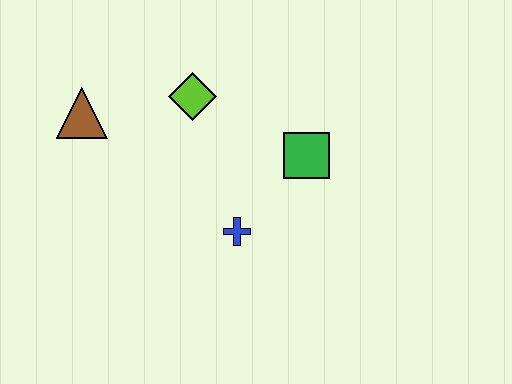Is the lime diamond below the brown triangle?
No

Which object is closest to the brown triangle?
The lime diamond is closest to the brown triangle.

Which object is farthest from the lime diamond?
The blue cross is farthest from the lime diamond.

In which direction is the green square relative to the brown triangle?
The green square is to the right of the brown triangle.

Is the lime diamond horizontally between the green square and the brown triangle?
Yes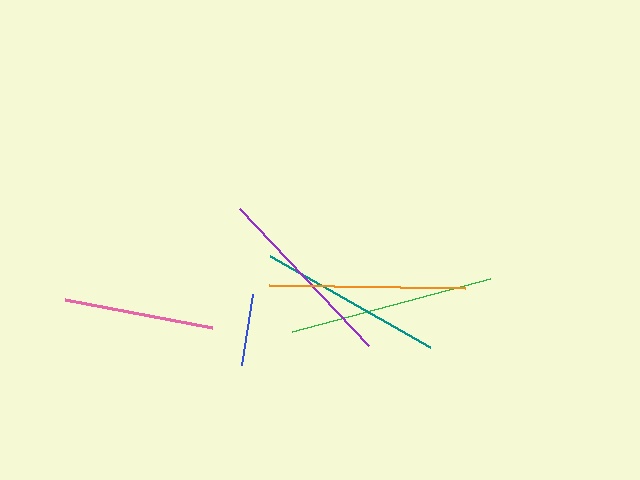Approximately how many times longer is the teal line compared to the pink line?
The teal line is approximately 1.2 times the length of the pink line.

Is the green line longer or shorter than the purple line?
The green line is longer than the purple line.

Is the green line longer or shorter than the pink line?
The green line is longer than the pink line.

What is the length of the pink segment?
The pink segment is approximately 150 pixels long.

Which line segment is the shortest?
The blue line is the shortest at approximately 72 pixels.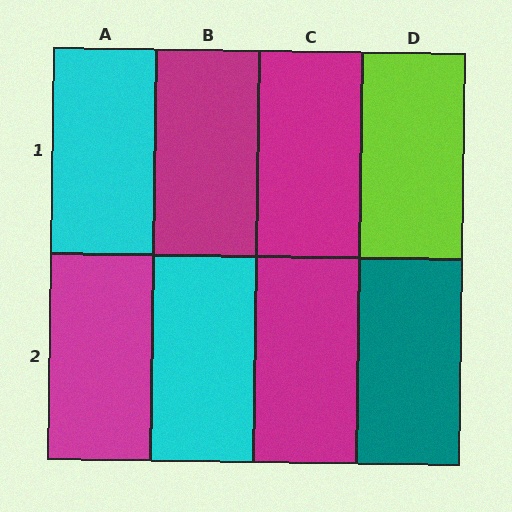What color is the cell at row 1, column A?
Cyan.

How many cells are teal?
1 cell is teal.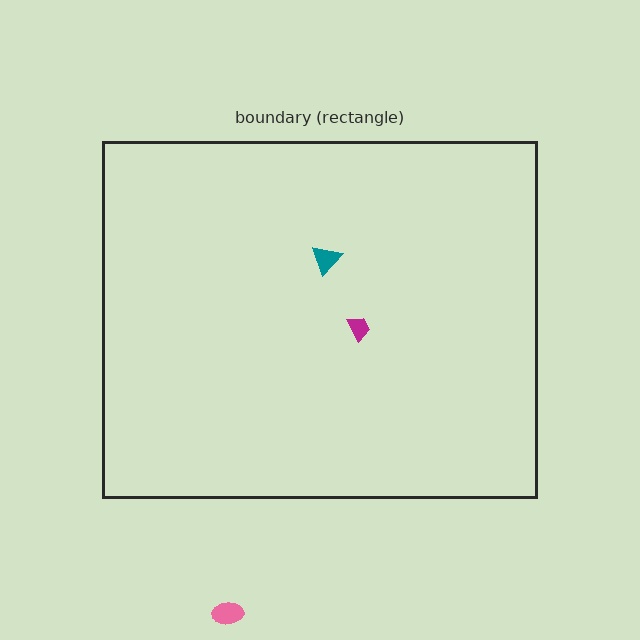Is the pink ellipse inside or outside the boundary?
Outside.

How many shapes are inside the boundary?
2 inside, 1 outside.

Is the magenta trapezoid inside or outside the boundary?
Inside.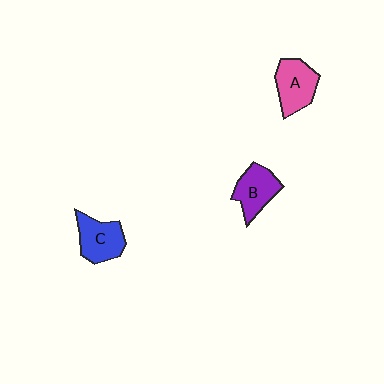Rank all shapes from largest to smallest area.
From largest to smallest: A (pink), C (blue), B (purple).